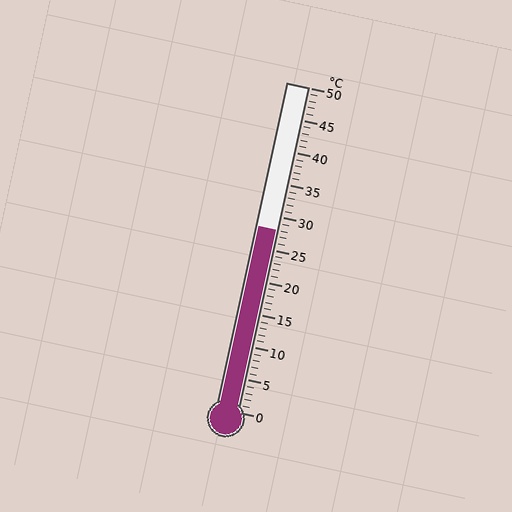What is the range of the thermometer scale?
The thermometer scale ranges from 0°C to 50°C.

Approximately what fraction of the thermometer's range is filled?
The thermometer is filled to approximately 55% of its range.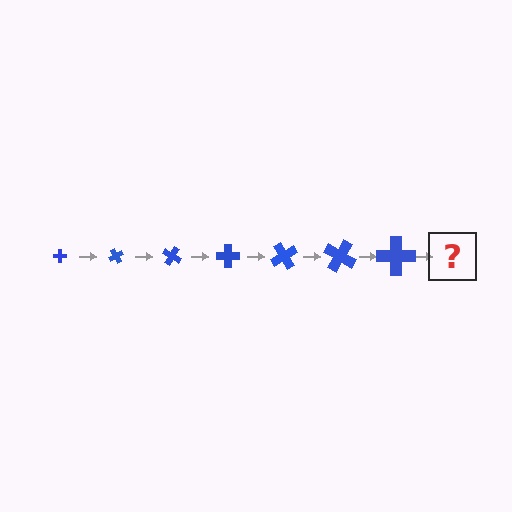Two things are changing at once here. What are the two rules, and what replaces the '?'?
The two rules are that the cross grows larger each step and it rotates 60 degrees each step. The '?' should be a cross, larger than the previous one and rotated 420 degrees from the start.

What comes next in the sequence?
The next element should be a cross, larger than the previous one and rotated 420 degrees from the start.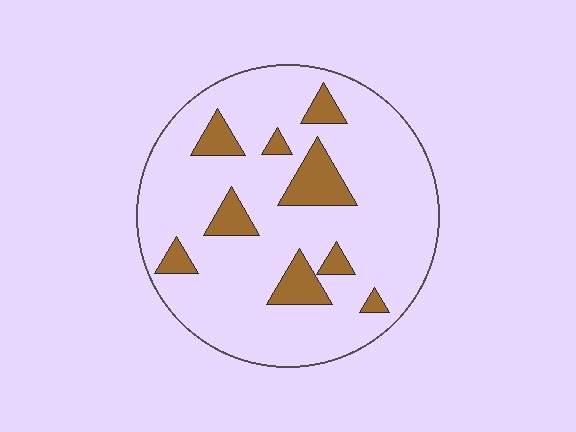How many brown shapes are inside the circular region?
9.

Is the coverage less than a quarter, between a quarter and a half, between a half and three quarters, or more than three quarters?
Less than a quarter.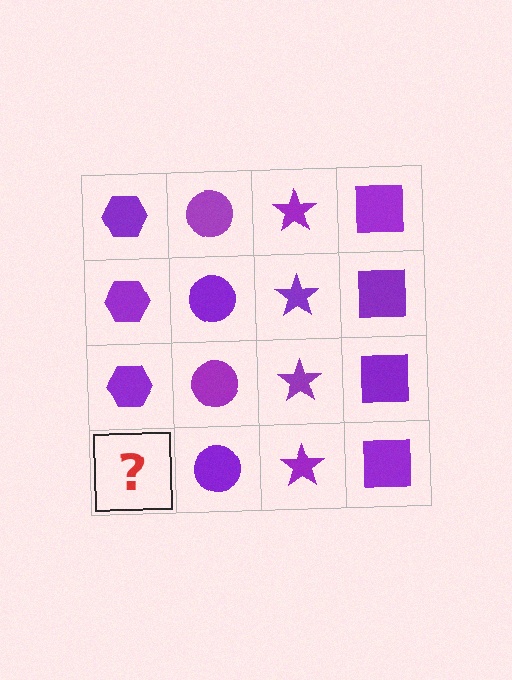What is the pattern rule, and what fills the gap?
The rule is that each column has a consistent shape. The gap should be filled with a purple hexagon.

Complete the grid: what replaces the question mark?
The question mark should be replaced with a purple hexagon.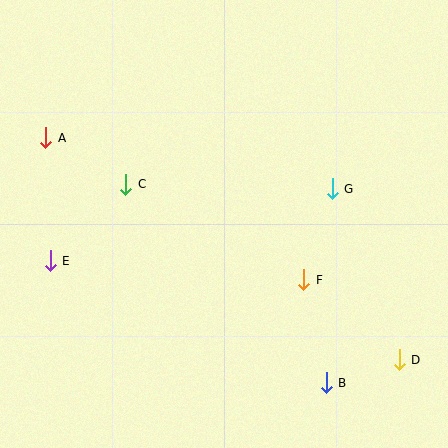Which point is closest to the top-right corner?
Point G is closest to the top-right corner.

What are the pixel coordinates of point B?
Point B is at (326, 383).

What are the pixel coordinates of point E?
Point E is at (50, 261).